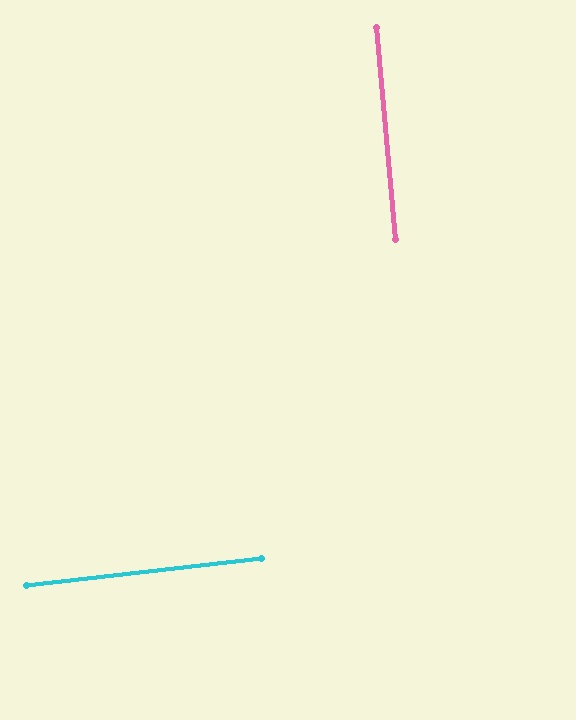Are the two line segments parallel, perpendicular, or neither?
Perpendicular — they meet at approximately 88°.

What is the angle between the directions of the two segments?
Approximately 88 degrees.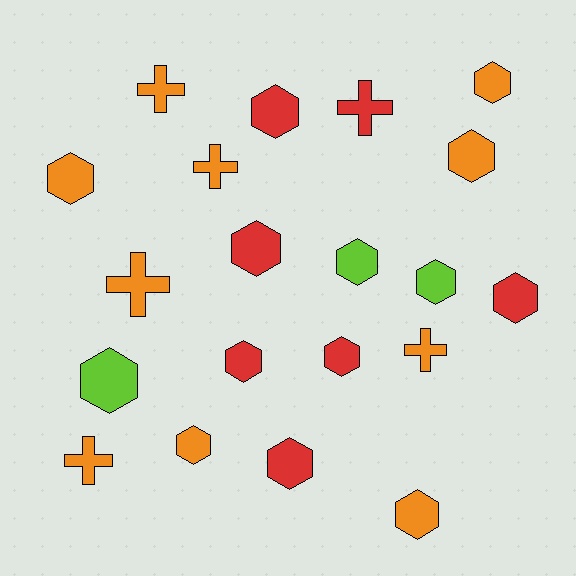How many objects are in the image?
There are 20 objects.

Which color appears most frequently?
Orange, with 10 objects.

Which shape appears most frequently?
Hexagon, with 14 objects.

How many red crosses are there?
There is 1 red cross.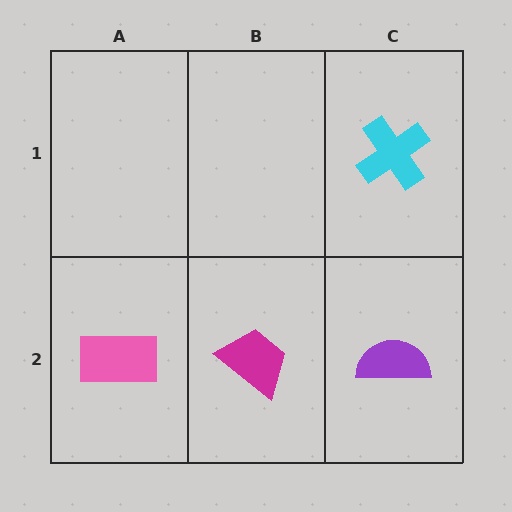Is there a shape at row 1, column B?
No, that cell is empty.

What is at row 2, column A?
A pink rectangle.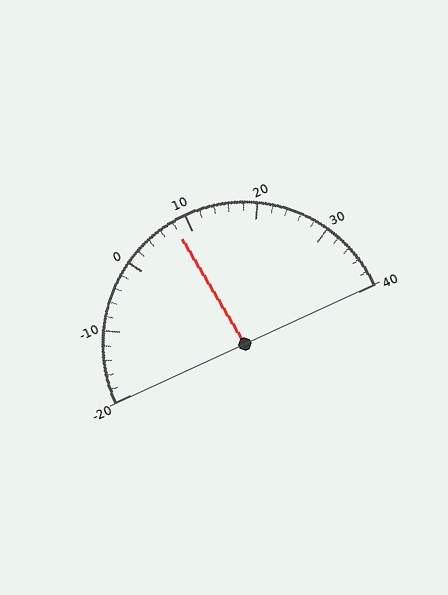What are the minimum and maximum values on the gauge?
The gauge ranges from -20 to 40.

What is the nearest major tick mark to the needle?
The nearest major tick mark is 10.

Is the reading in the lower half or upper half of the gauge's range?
The reading is in the lower half of the range (-20 to 40).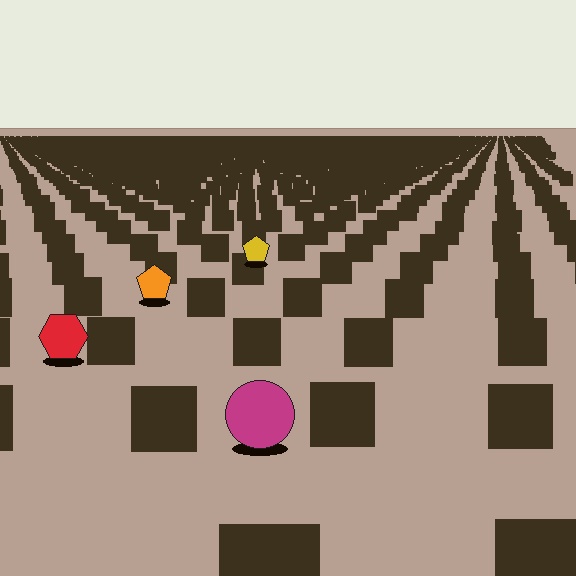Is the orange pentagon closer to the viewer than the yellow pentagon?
Yes. The orange pentagon is closer — you can tell from the texture gradient: the ground texture is coarser near it.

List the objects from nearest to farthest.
From nearest to farthest: the magenta circle, the red hexagon, the orange pentagon, the yellow pentagon.